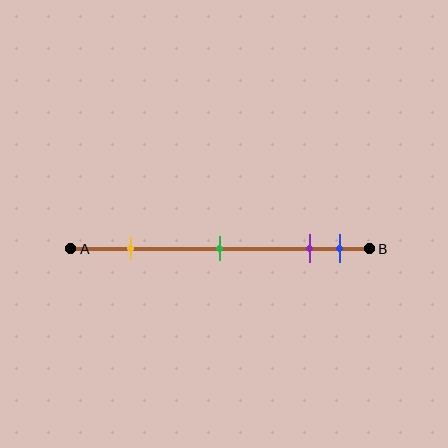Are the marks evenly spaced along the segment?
No, the marks are not evenly spaced.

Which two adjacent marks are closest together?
The purple and blue marks are the closest adjacent pair.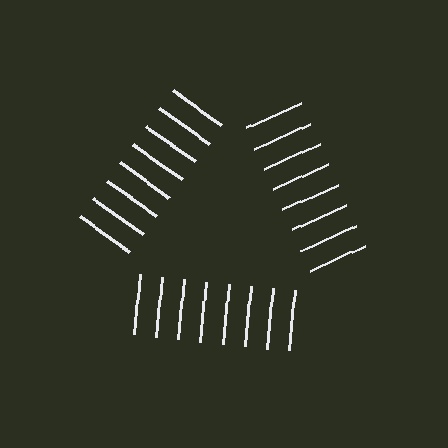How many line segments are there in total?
24 — 8 along each of the 3 edges.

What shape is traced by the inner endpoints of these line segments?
An illusory triangle — the line segments terminate on its edges but no continuous stroke is drawn.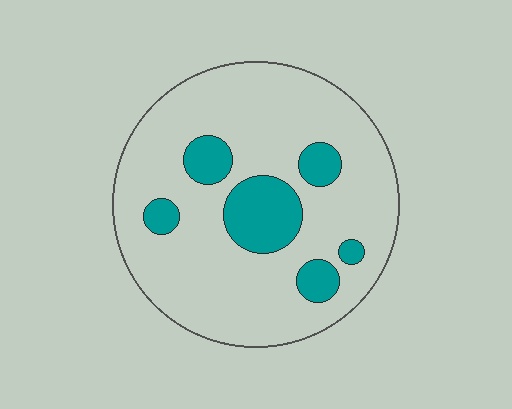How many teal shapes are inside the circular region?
6.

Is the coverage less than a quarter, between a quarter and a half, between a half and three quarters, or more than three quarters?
Less than a quarter.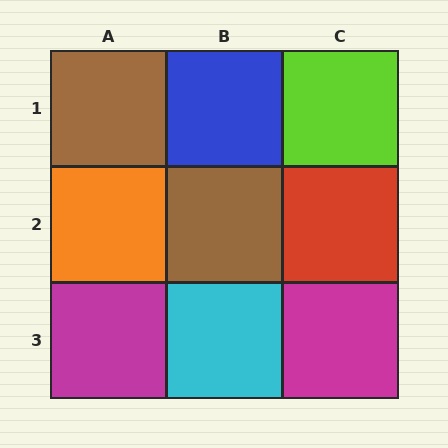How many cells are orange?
1 cell is orange.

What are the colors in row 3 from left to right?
Magenta, cyan, magenta.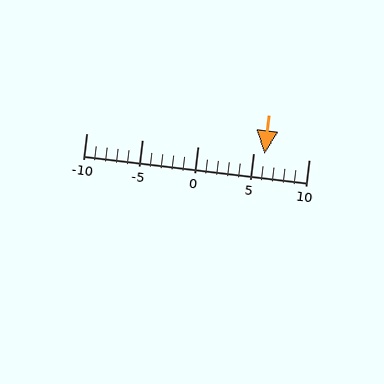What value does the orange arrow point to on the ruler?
The orange arrow points to approximately 6.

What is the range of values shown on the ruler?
The ruler shows values from -10 to 10.